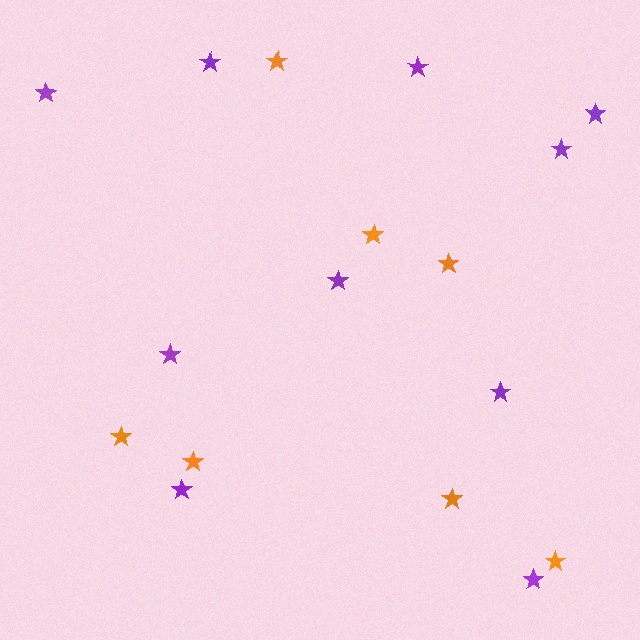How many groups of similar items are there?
There are 2 groups: one group of purple stars (10) and one group of orange stars (7).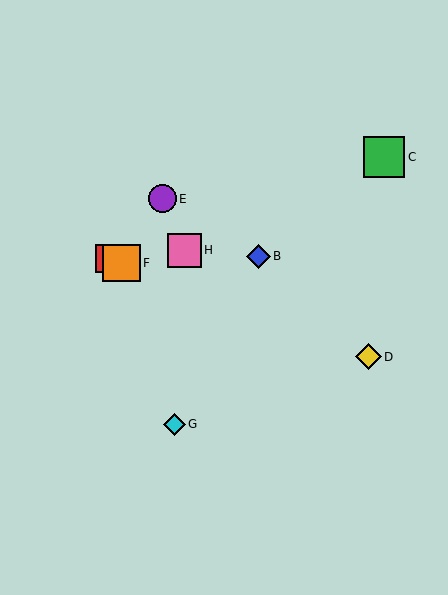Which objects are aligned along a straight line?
Objects A, D, F are aligned along a straight line.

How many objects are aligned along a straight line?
3 objects (A, D, F) are aligned along a straight line.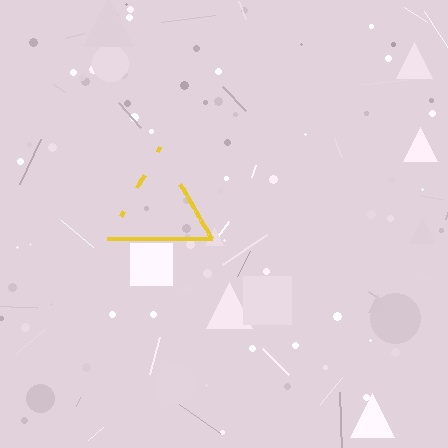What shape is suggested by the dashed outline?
The dashed outline suggests a triangle.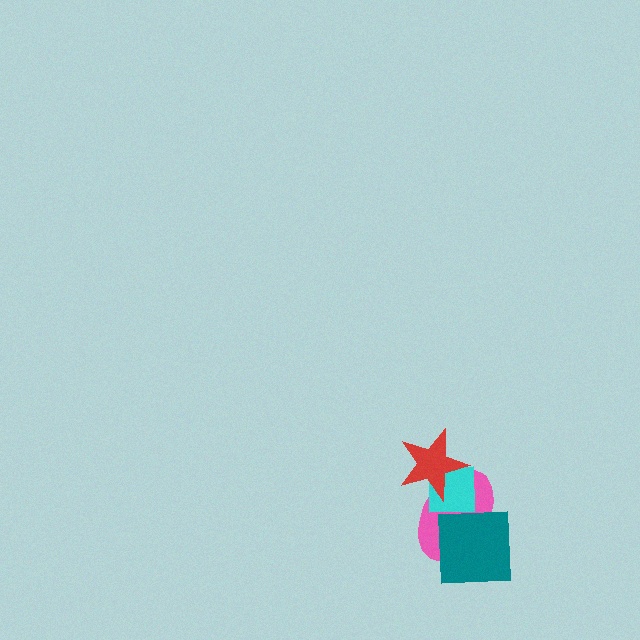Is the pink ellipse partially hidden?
Yes, it is partially covered by another shape.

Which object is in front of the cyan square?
The red star is in front of the cyan square.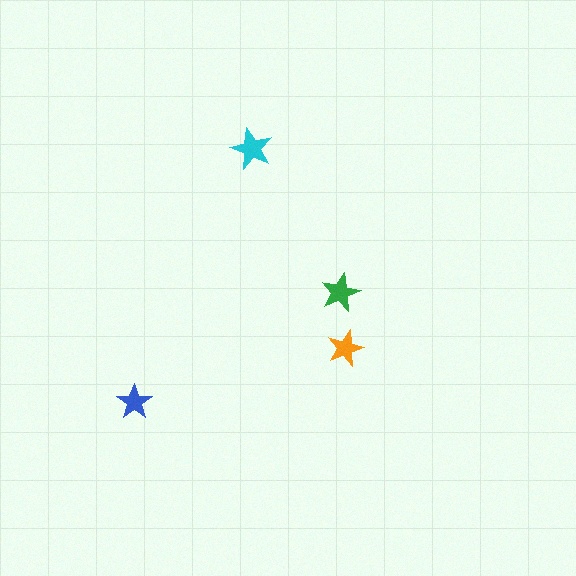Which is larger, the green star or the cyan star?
The cyan one.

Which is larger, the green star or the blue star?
The green one.